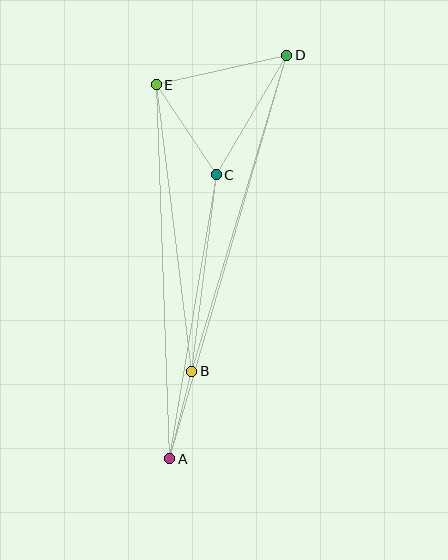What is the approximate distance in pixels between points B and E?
The distance between B and E is approximately 289 pixels.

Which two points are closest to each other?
Points A and B are closest to each other.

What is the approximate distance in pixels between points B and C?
The distance between B and C is approximately 198 pixels.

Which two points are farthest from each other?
Points A and D are farthest from each other.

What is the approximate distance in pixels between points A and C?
The distance between A and C is approximately 288 pixels.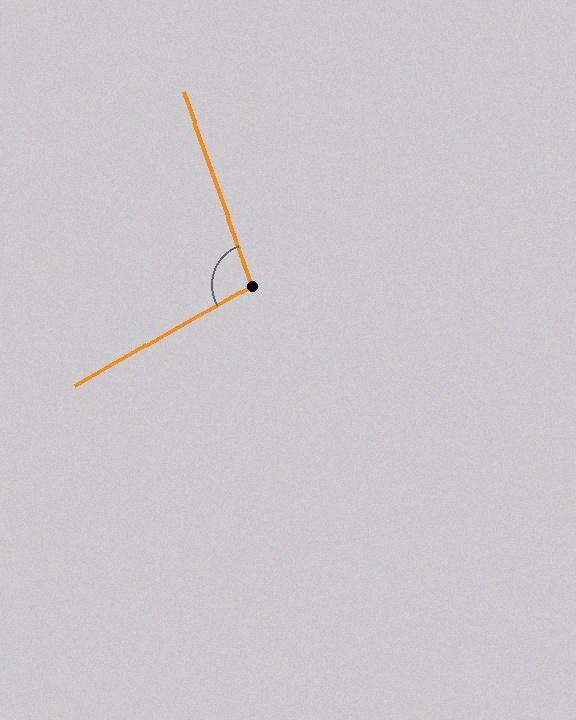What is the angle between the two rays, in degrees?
Approximately 100 degrees.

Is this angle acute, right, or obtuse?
It is obtuse.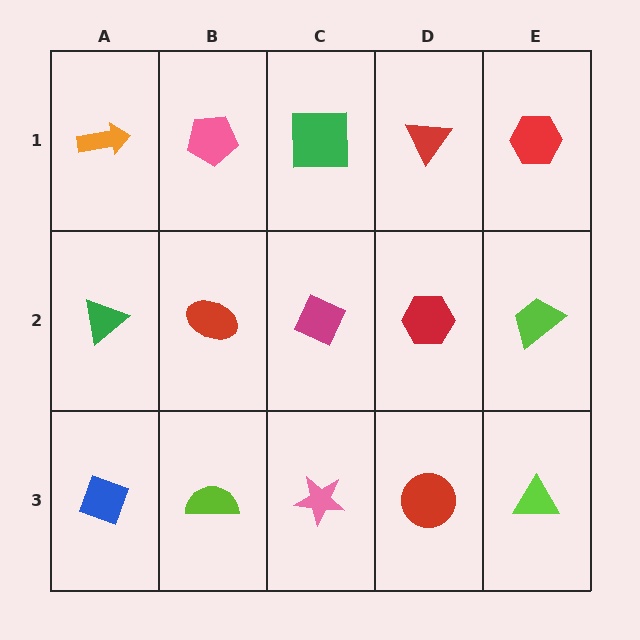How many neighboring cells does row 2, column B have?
4.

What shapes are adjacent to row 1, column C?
A magenta diamond (row 2, column C), a pink pentagon (row 1, column B), a red triangle (row 1, column D).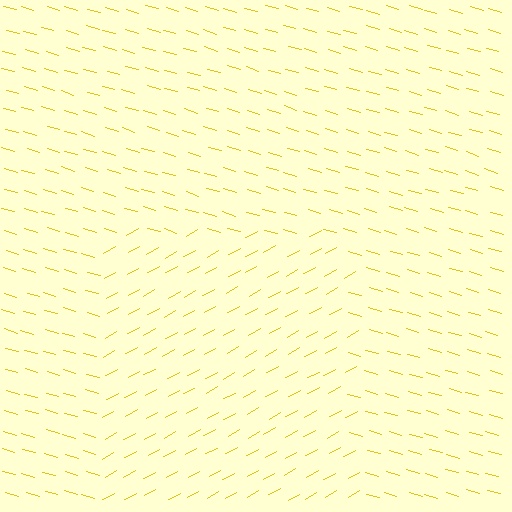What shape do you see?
I see a rectangle.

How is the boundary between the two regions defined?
The boundary is defined purely by a change in line orientation (approximately 45 degrees difference). All lines are the same color and thickness.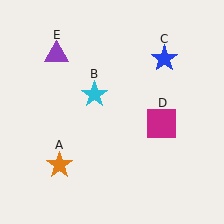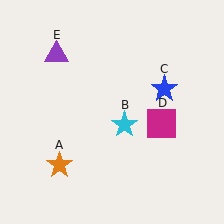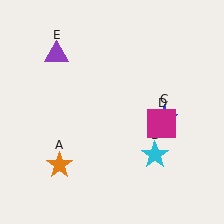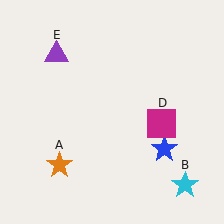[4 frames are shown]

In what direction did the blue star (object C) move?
The blue star (object C) moved down.